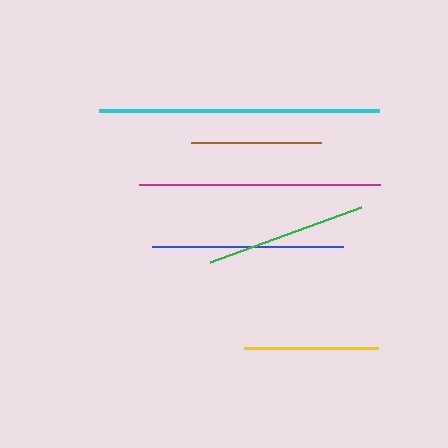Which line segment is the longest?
The cyan line is the longest at approximately 279 pixels.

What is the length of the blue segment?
The blue segment is approximately 190 pixels long.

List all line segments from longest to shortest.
From longest to shortest: cyan, magenta, blue, green, yellow, brown.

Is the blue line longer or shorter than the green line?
The blue line is longer than the green line.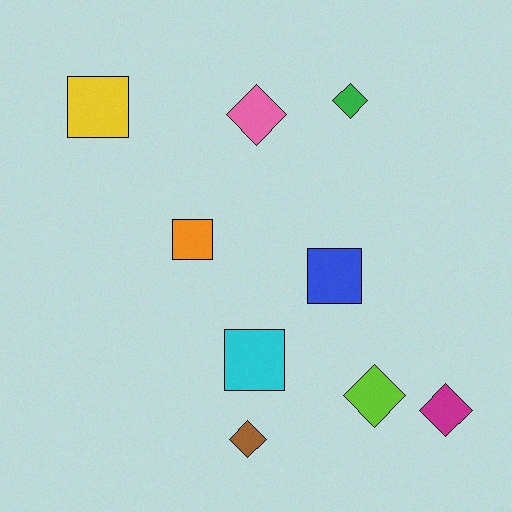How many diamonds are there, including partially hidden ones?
There are 5 diamonds.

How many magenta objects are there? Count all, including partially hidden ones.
There is 1 magenta object.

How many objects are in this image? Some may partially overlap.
There are 9 objects.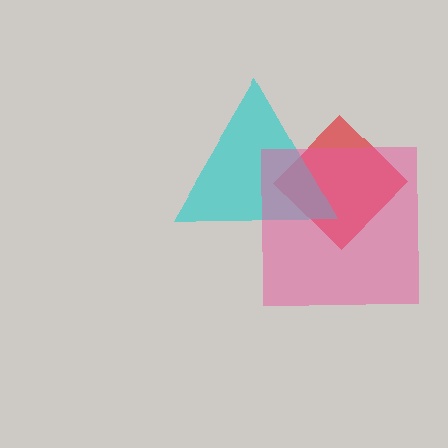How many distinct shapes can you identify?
There are 3 distinct shapes: a red diamond, a cyan triangle, a pink square.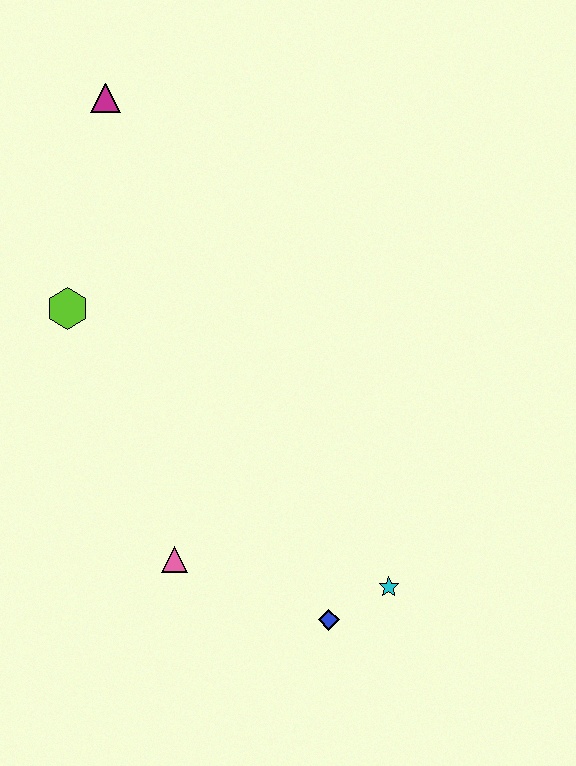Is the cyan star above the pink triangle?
No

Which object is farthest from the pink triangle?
The magenta triangle is farthest from the pink triangle.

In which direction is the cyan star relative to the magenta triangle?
The cyan star is below the magenta triangle.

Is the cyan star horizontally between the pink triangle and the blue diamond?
No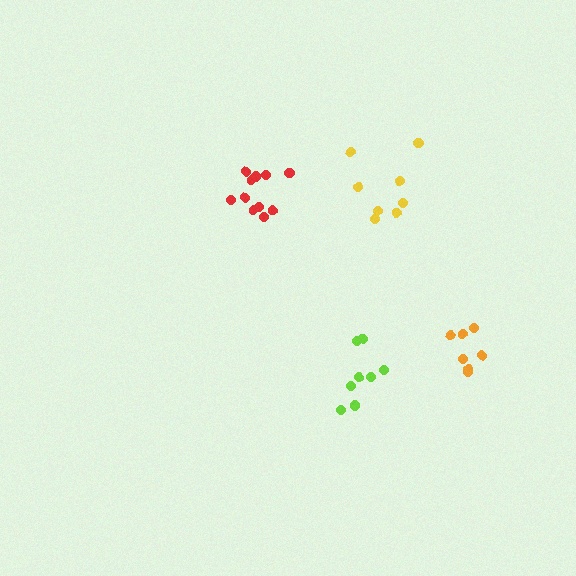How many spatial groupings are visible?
There are 4 spatial groupings.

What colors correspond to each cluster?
The clusters are colored: yellow, lime, orange, red.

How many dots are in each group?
Group 1: 8 dots, Group 2: 8 dots, Group 3: 7 dots, Group 4: 11 dots (34 total).